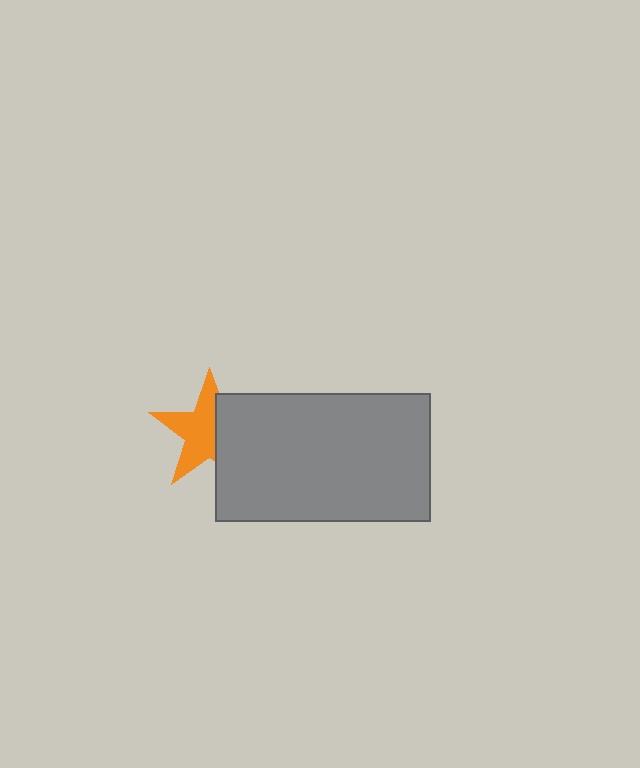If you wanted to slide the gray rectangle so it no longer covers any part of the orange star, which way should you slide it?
Slide it right — that is the most direct way to separate the two shapes.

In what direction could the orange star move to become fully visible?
The orange star could move left. That would shift it out from behind the gray rectangle entirely.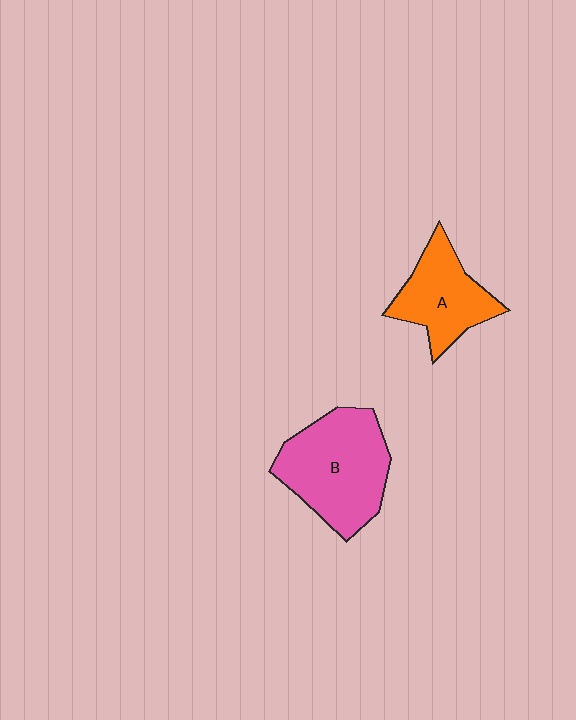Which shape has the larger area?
Shape B (pink).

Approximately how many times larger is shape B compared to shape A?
Approximately 1.5 times.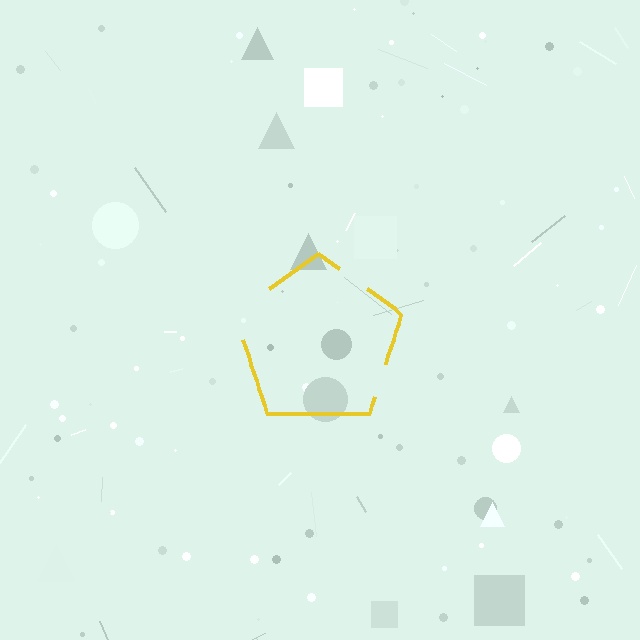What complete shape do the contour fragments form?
The contour fragments form a pentagon.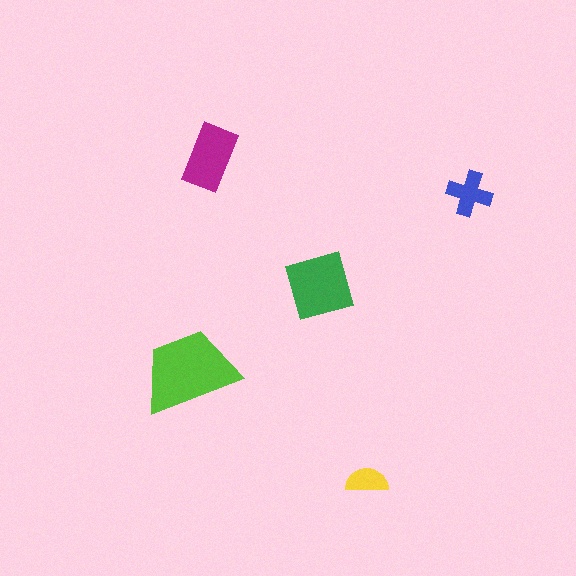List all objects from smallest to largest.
The yellow semicircle, the blue cross, the magenta rectangle, the green square, the lime trapezoid.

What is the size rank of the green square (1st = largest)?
2nd.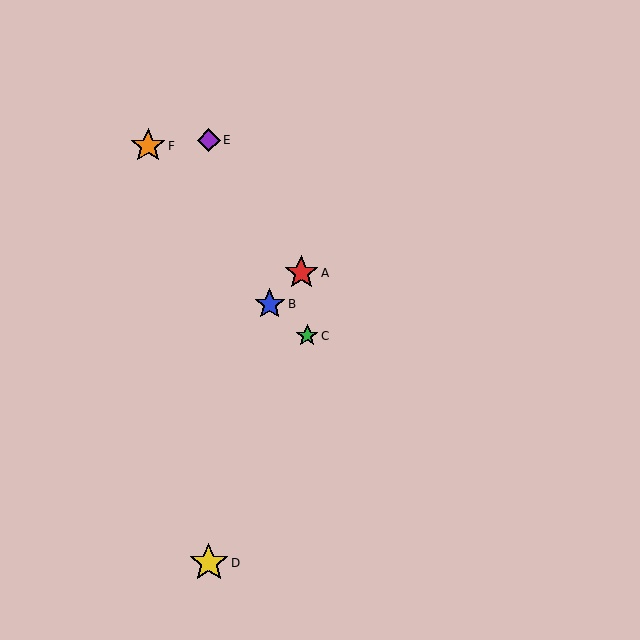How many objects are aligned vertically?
2 objects (D, E) are aligned vertically.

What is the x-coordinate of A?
Object A is at x≈301.